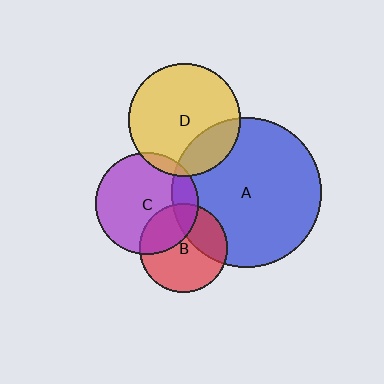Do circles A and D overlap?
Yes.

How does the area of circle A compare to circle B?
Approximately 2.9 times.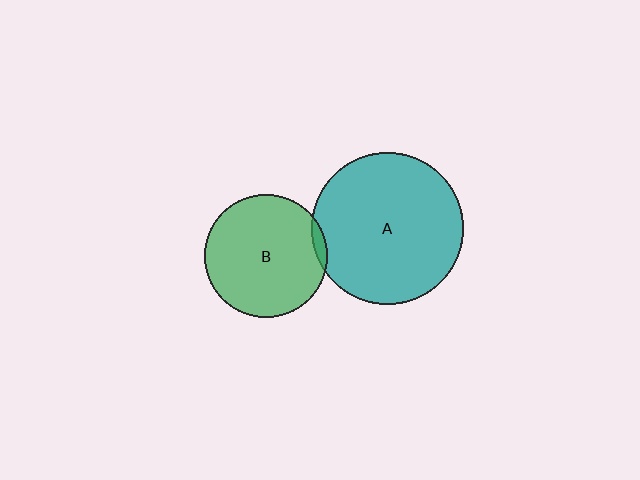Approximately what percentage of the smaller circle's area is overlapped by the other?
Approximately 5%.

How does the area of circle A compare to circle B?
Approximately 1.5 times.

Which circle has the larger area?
Circle A (teal).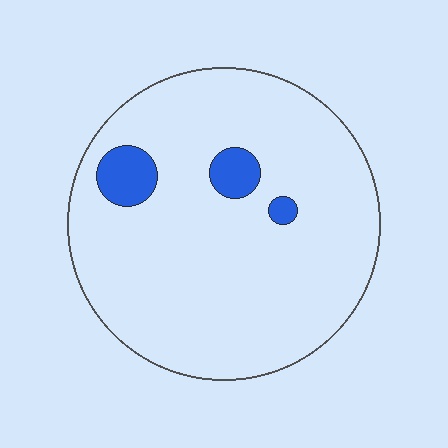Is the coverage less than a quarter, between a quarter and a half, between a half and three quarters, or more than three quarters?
Less than a quarter.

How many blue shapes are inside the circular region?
3.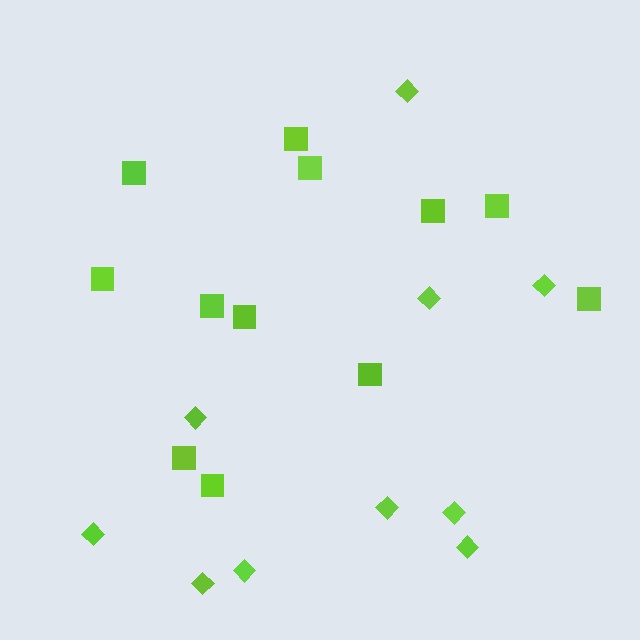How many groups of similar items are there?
There are 2 groups: one group of diamonds (10) and one group of squares (12).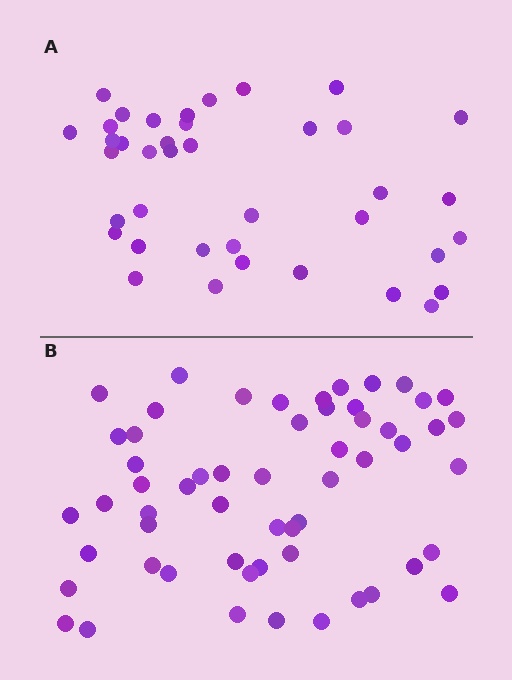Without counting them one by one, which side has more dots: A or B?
Region B (the bottom region) has more dots.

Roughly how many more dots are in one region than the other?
Region B has approximately 20 more dots than region A.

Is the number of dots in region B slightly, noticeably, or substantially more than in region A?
Region B has substantially more. The ratio is roughly 1.5 to 1.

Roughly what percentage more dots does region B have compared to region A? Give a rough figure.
About 45% more.